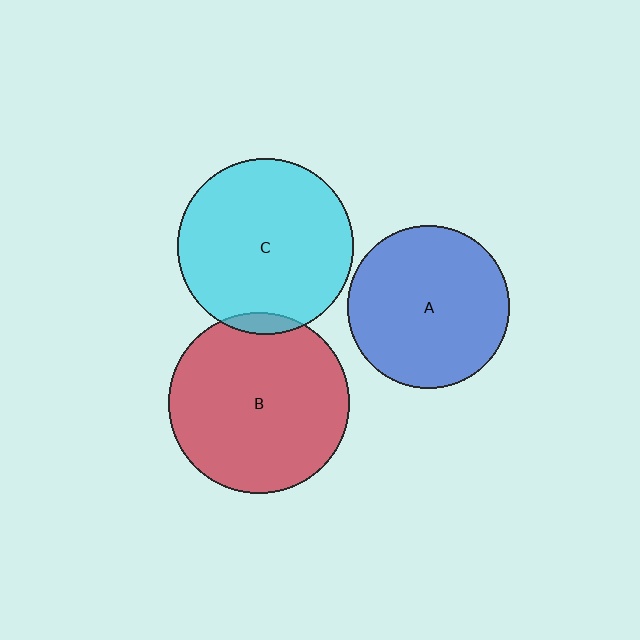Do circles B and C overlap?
Yes.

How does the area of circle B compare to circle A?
Approximately 1.2 times.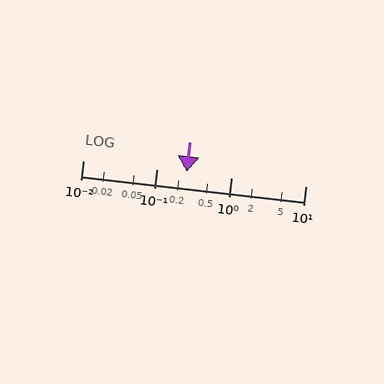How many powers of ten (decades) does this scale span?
The scale spans 3 decades, from 0.01 to 10.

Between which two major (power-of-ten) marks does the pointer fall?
The pointer is between 0.1 and 1.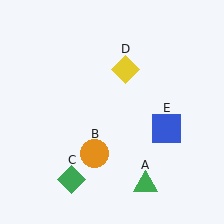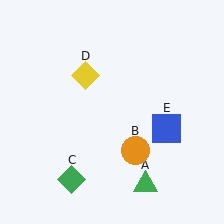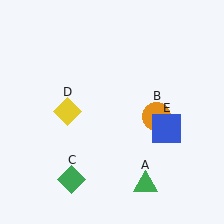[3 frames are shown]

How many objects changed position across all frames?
2 objects changed position: orange circle (object B), yellow diamond (object D).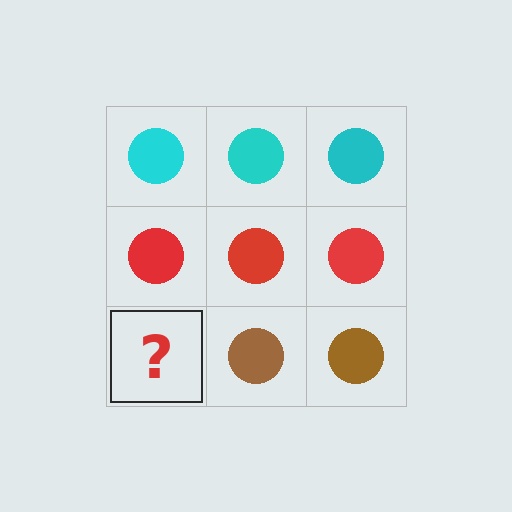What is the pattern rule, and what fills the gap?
The rule is that each row has a consistent color. The gap should be filled with a brown circle.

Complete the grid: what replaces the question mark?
The question mark should be replaced with a brown circle.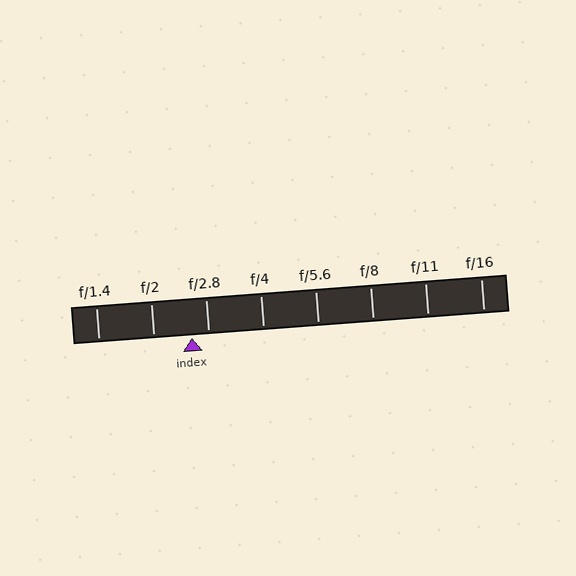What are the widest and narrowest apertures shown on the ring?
The widest aperture shown is f/1.4 and the narrowest is f/16.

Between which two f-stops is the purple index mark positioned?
The index mark is between f/2 and f/2.8.